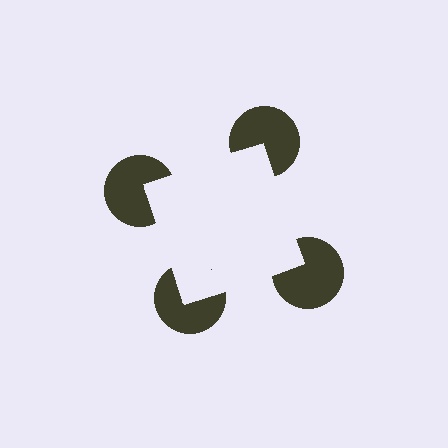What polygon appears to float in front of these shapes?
An illusory square — its edges are inferred from the aligned wedge cuts in the pac-man discs, not physically drawn.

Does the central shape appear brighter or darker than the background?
It typically appears slightly brighter than the background, even though no actual brightness change is drawn.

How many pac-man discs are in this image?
There are 4 — one at each vertex of the illusory square.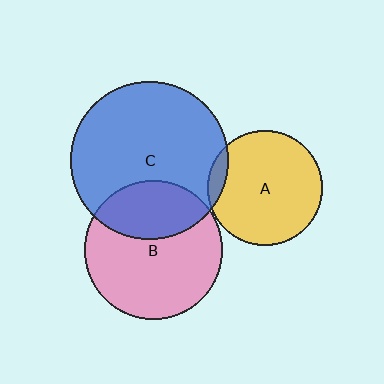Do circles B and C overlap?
Yes.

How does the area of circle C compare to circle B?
Approximately 1.3 times.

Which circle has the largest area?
Circle C (blue).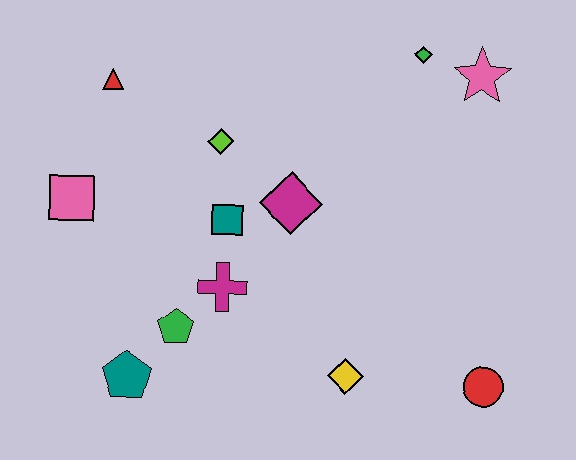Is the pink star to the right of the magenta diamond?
Yes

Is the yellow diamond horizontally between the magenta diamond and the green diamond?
Yes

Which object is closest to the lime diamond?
The teal square is closest to the lime diamond.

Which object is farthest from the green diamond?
The teal pentagon is farthest from the green diamond.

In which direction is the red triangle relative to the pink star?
The red triangle is to the left of the pink star.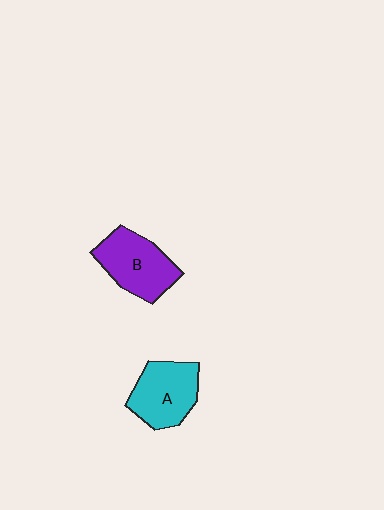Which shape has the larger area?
Shape B (purple).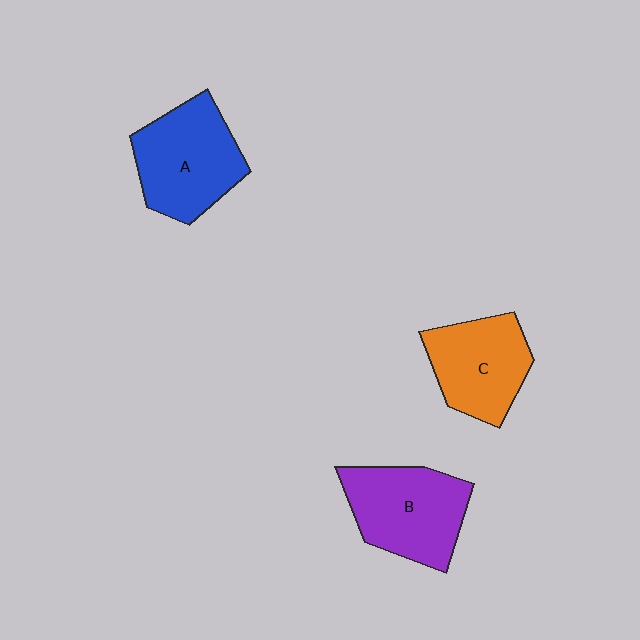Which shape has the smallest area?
Shape C (orange).